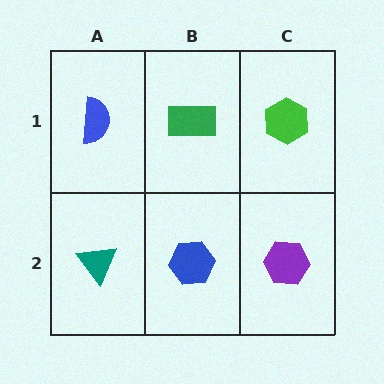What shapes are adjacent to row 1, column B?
A blue hexagon (row 2, column B), a blue semicircle (row 1, column A), a green hexagon (row 1, column C).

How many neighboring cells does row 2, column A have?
2.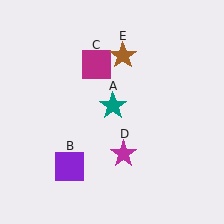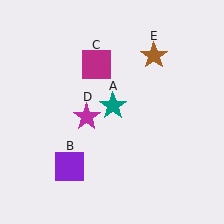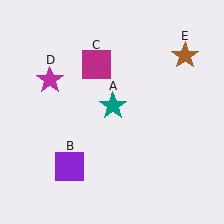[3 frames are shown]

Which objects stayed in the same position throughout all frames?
Teal star (object A) and purple square (object B) and magenta square (object C) remained stationary.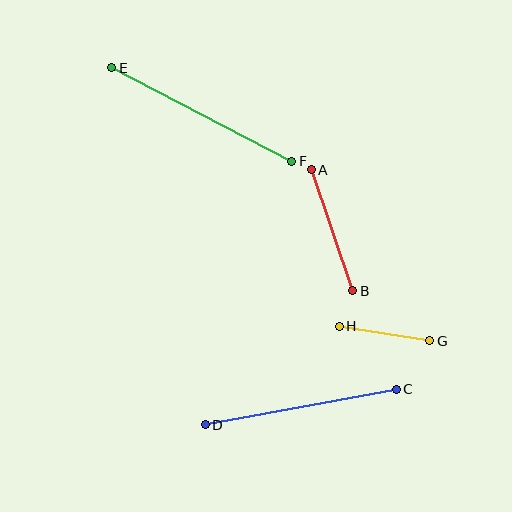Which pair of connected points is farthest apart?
Points E and F are farthest apart.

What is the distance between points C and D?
The distance is approximately 195 pixels.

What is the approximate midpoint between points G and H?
The midpoint is at approximately (385, 334) pixels.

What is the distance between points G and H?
The distance is approximately 92 pixels.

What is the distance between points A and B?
The distance is approximately 128 pixels.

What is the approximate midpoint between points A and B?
The midpoint is at approximately (332, 230) pixels.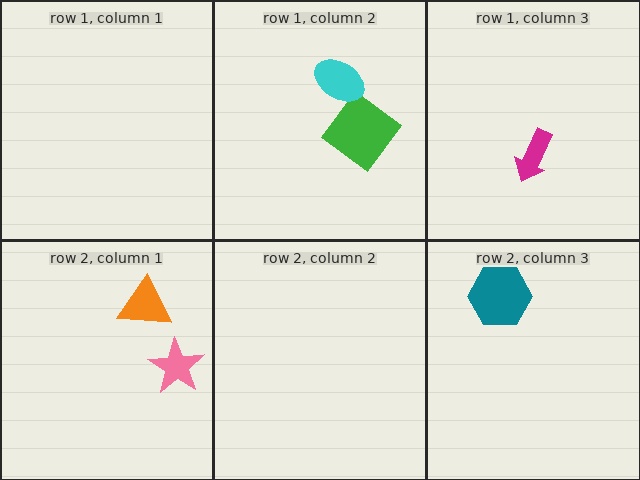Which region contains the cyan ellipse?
The row 1, column 2 region.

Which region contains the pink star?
The row 2, column 1 region.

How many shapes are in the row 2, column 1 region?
2.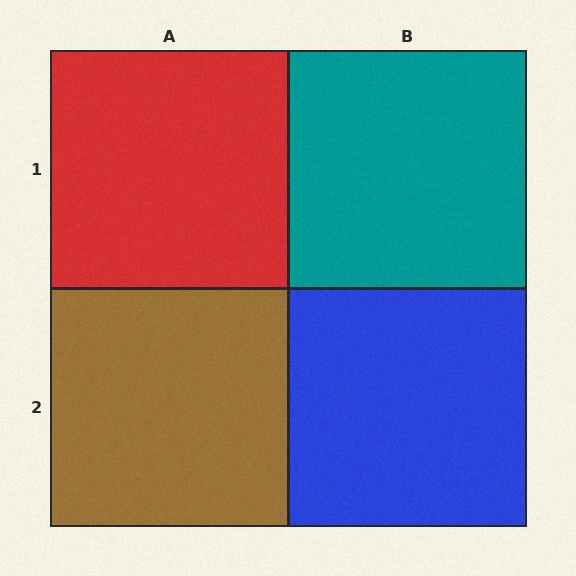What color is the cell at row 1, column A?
Red.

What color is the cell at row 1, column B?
Teal.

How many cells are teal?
1 cell is teal.